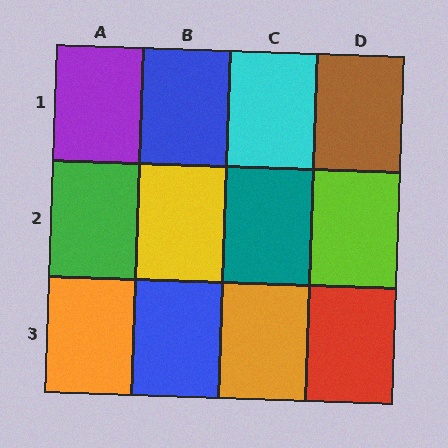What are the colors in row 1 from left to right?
Purple, blue, cyan, brown.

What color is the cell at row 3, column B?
Blue.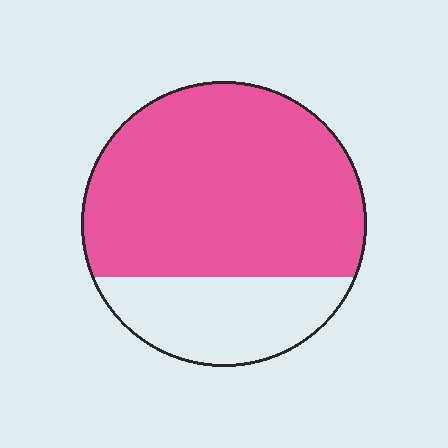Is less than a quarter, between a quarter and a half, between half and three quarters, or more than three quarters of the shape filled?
Between half and three quarters.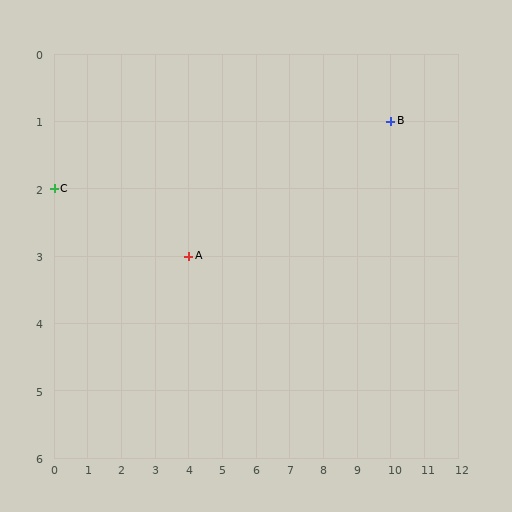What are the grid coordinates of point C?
Point C is at grid coordinates (0, 2).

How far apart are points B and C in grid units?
Points B and C are 10 columns and 1 row apart (about 10.0 grid units diagonally).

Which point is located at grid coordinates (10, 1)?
Point B is at (10, 1).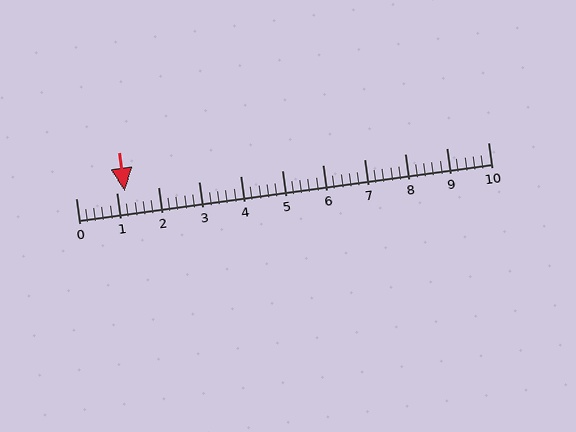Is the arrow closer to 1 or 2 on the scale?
The arrow is closer to 1.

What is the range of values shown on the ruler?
The ruler shows values from 0 to 10.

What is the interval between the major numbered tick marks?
The major tick marks are spaced 1 units apart.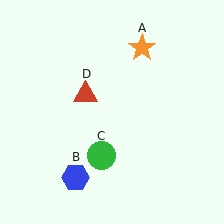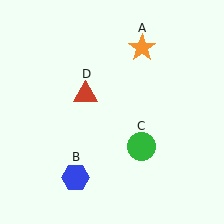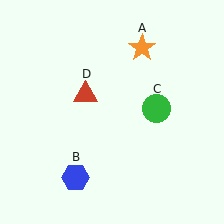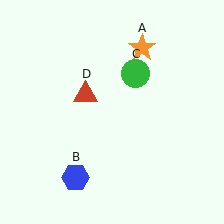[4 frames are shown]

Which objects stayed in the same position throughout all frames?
Orange star (object A) and blue hexagon (object B) and red triangle (object D) remained stationary.